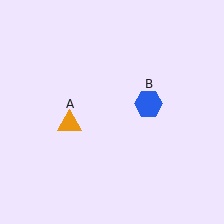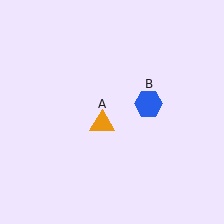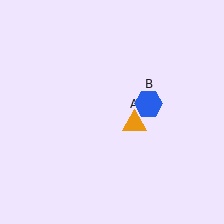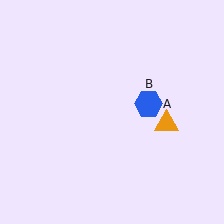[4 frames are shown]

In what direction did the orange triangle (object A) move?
The orange triangle (object A) moved right.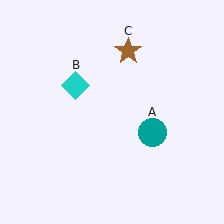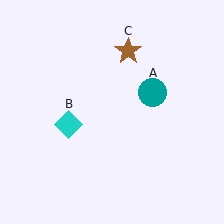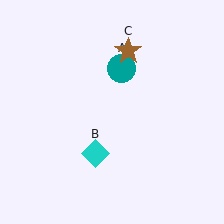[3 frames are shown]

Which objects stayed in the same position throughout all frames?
Brown star (object C) remained stationary.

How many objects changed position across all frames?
2 objects changed position: teal circle (object A), cyan diamond (object B).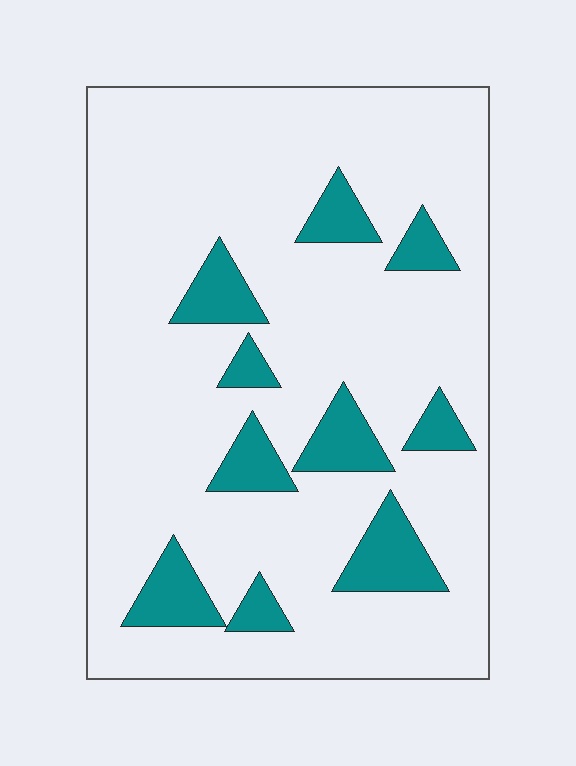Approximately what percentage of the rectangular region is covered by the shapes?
Approximately 15%.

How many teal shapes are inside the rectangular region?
10.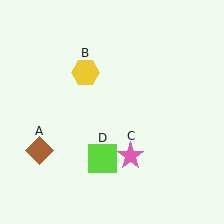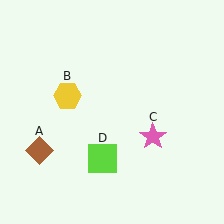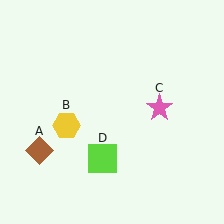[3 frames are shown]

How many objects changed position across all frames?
2 objects changed position: yellow hexagon (object B), pink star (object C).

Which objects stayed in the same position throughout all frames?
Brown diamond (object A) and lime square (object D) remained stationary.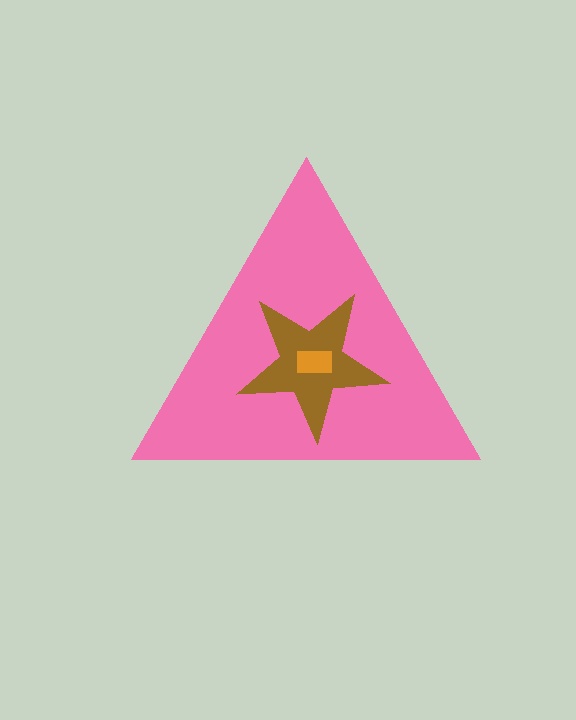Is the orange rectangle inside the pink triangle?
Yes.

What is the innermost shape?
The orange rectangle.